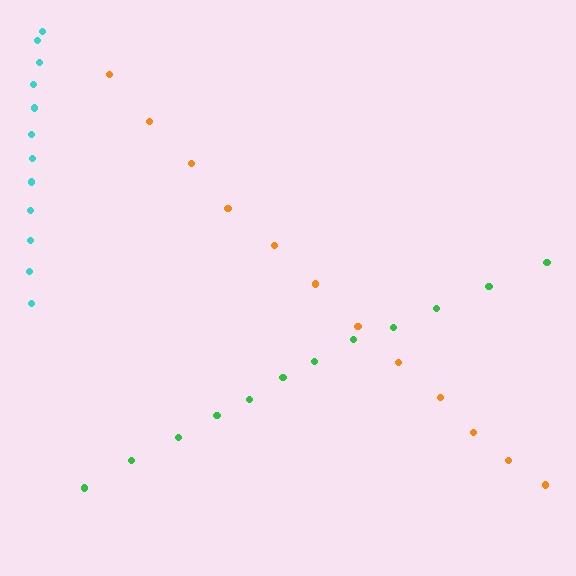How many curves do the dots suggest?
There are 3 distinct paths.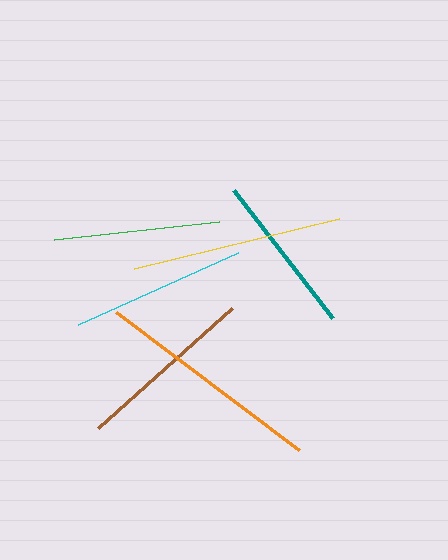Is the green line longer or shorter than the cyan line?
The cyan line is longer than the green line.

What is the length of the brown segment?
The brown segment is approximately 180 pixels long.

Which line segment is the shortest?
The teal line is the shortest at approximately 162 pixels.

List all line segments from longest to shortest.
From longest to shortest: orange, yellow, brown, cyan, green, teal.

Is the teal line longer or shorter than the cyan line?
The cyan line is longer than the teal line.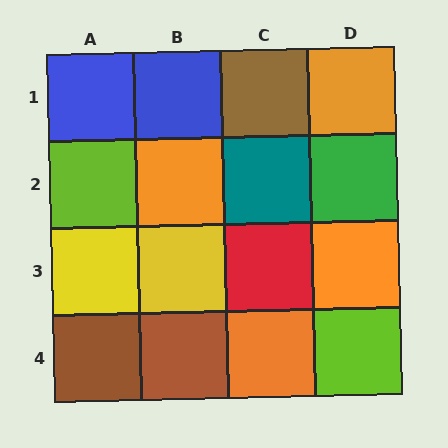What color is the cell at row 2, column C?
Teal.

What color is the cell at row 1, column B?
Blue.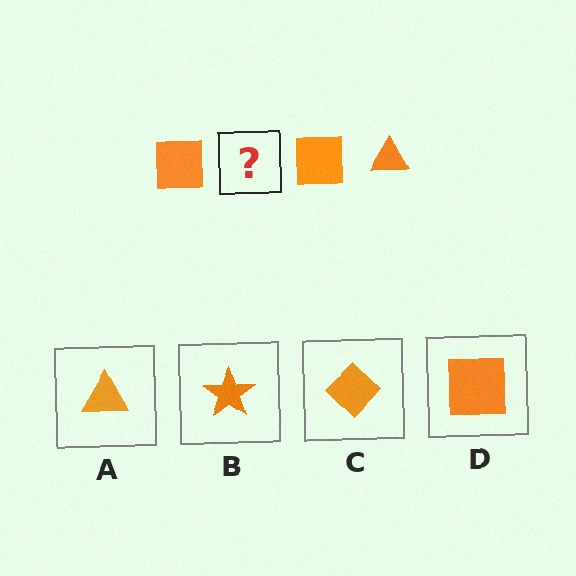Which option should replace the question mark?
Option A.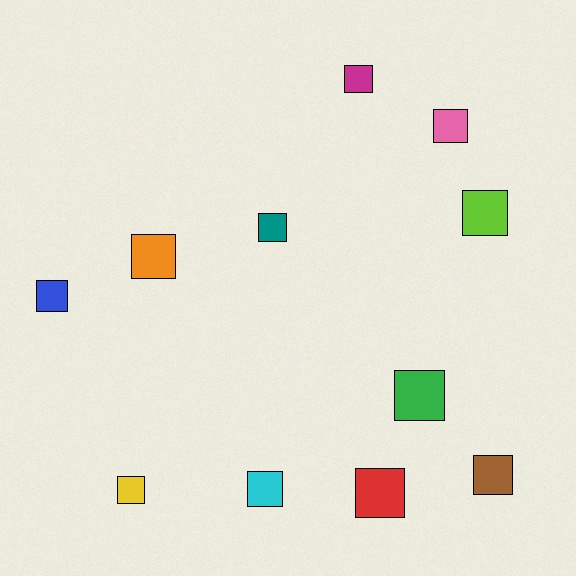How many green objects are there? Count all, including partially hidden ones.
There is 1 green object.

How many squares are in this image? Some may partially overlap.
There are 11 squares.